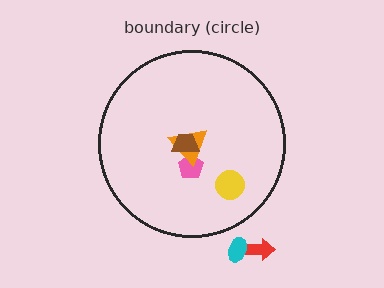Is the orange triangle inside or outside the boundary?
Inside.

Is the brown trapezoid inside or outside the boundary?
Inside.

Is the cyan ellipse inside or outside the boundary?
Outside.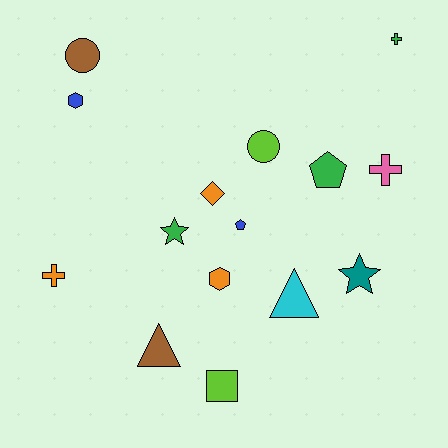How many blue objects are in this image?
There are 2 blue objects.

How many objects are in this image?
There are 15 objects.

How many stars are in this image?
There are 2 stars.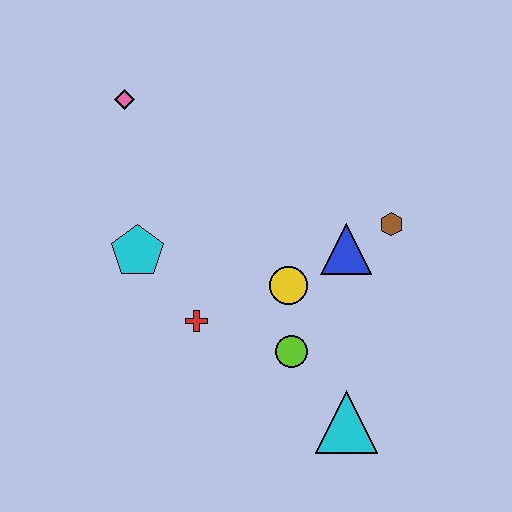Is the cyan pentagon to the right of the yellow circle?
No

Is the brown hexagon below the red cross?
No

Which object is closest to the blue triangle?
The brown hexagon is closest to the blue triangle.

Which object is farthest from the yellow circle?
The pink diamond is farthest from the yellow circle.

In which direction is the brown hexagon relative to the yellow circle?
The brown hexagon is to the right of the yellow circle.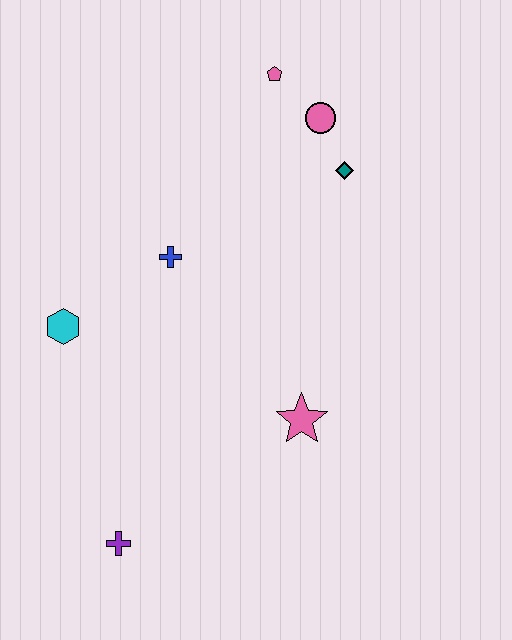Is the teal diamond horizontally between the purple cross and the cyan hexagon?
No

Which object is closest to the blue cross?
The cyan hexagon is closest to the blue cross.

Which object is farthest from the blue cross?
The purple cross is farthest from the blue cross.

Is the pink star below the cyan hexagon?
Yes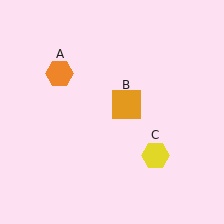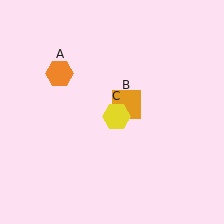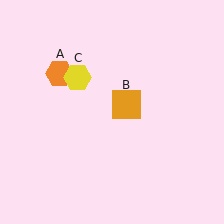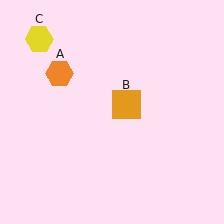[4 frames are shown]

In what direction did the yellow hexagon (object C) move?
The yellow hexagon (object C) moved up and to the left.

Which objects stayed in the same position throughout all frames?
Orange hexagon (object A) and orange square (object B) remained stationary.